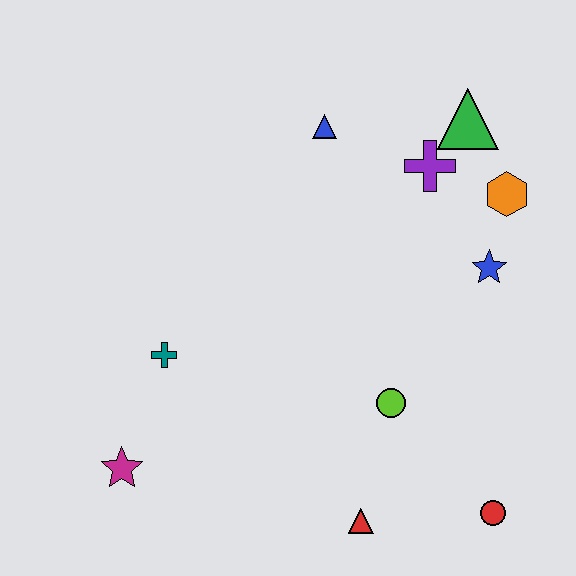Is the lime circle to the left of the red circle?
Yes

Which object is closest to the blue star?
The orange hexagon is closest to the blue star.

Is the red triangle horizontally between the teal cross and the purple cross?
Yes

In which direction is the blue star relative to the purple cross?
The blue star is below the purple cross.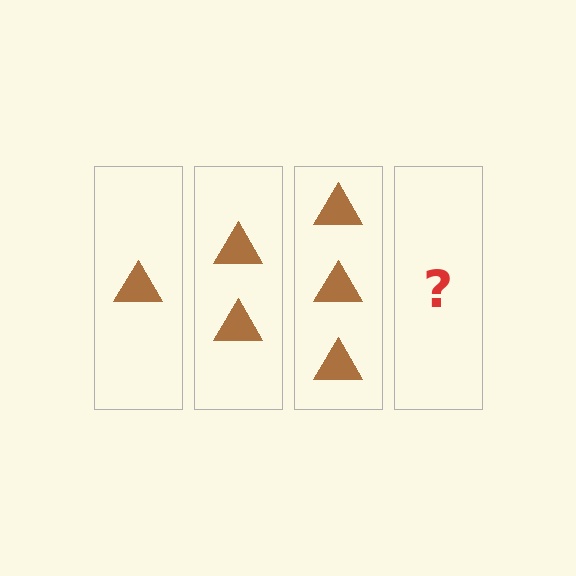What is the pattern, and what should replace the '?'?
The pattern is that each step adds one more triangle. The '?' should be 4 triangles.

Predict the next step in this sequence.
The next step is 4 triangles.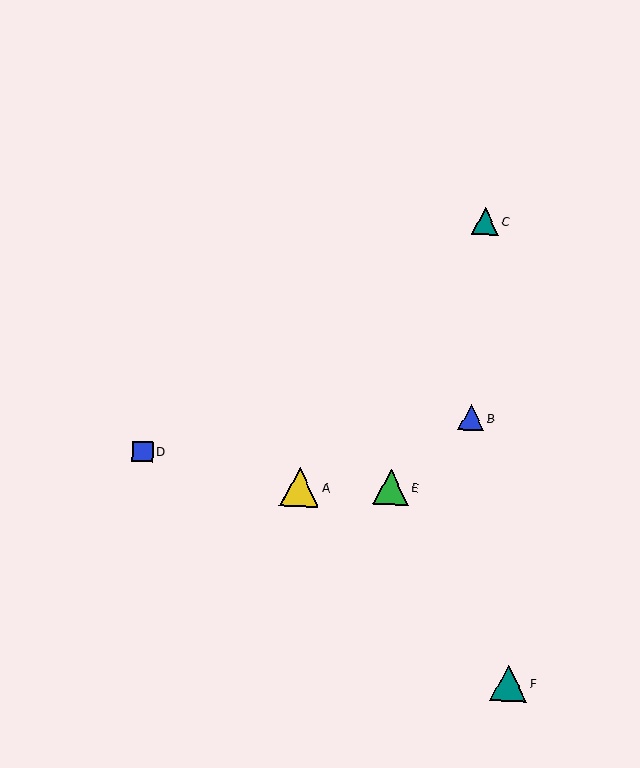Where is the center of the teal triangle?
The center of the teal triangle is at (485, 221).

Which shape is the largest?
The yellow triangle (labeled A) is the largest.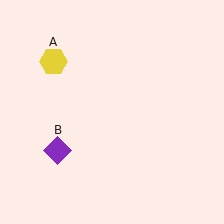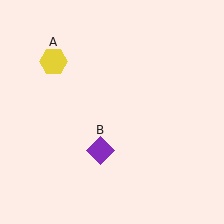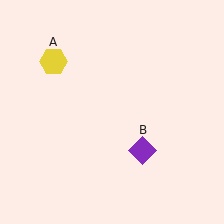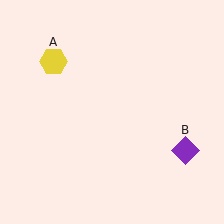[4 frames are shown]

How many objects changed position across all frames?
1 object changed position: purple diamond (object B).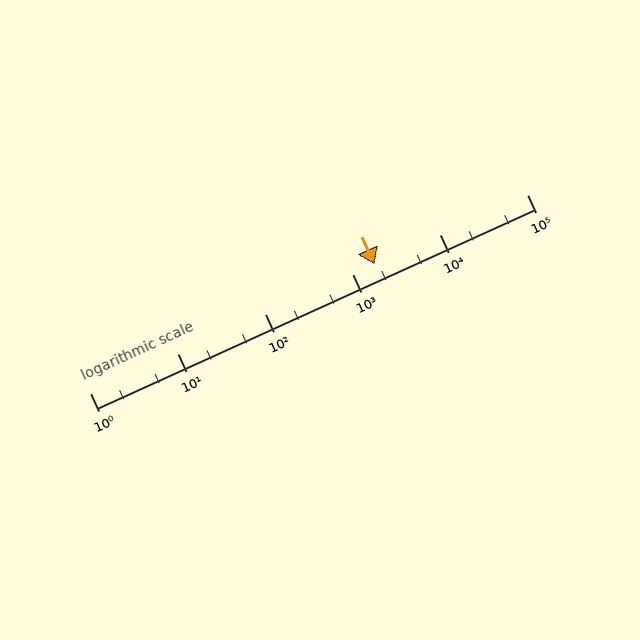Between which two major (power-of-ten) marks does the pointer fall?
The pointer is between 1000 and 10000.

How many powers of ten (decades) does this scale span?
The scale spans 5 decades, from 1 to 100000.